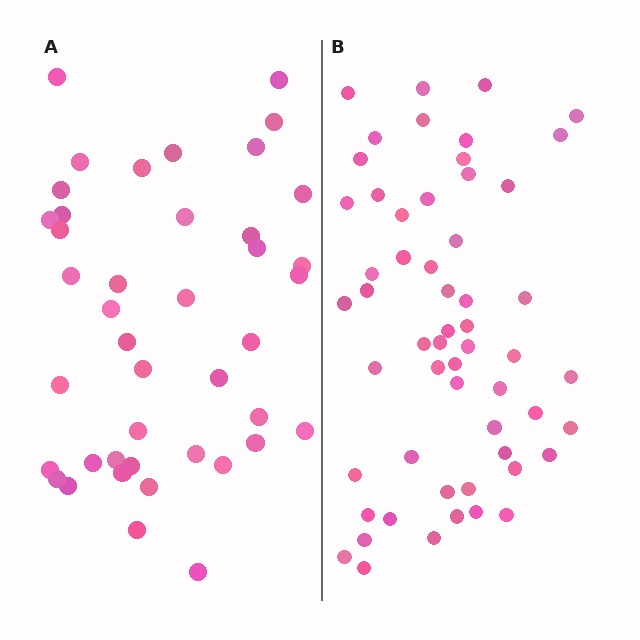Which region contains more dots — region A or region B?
Region B (the right region) has more dots.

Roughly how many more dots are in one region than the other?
Region B has approximately 15 more dots than region A.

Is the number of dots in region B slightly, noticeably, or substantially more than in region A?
Region B has noticeably more, but not dramatically so. The ratio is roughly 1.3 to 1.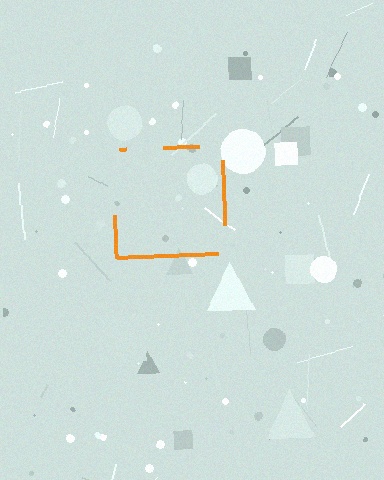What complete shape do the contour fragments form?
The contour fragments form a square.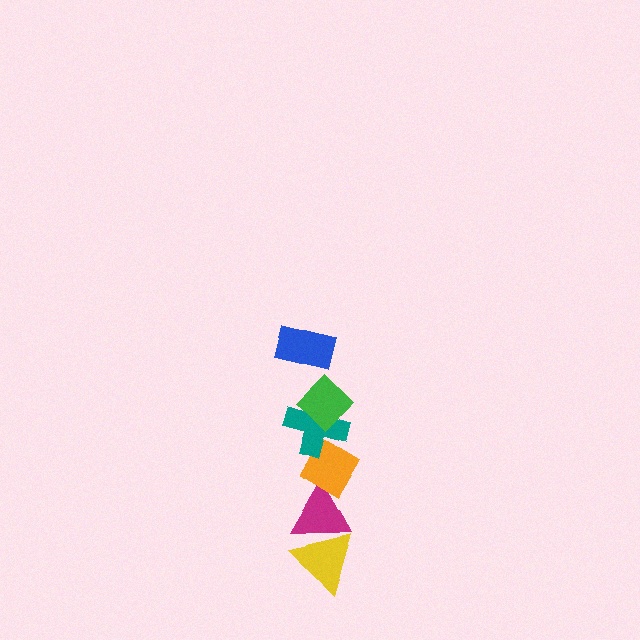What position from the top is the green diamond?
The green diamond is 2nd from the top.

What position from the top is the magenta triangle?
The magenta triangle is 5th from the top.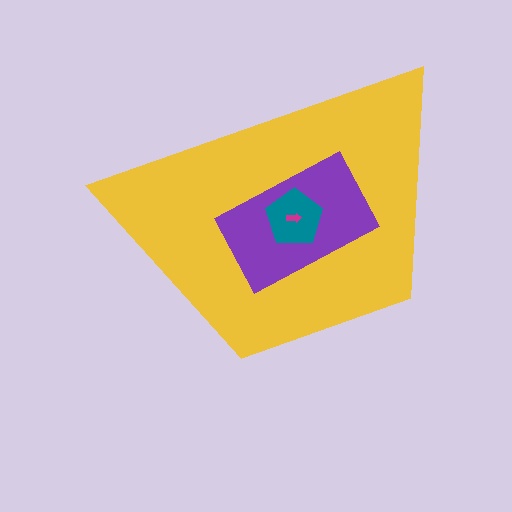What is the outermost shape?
The yellow trapezoid.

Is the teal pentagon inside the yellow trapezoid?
Yes.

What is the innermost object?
The magenta arrow.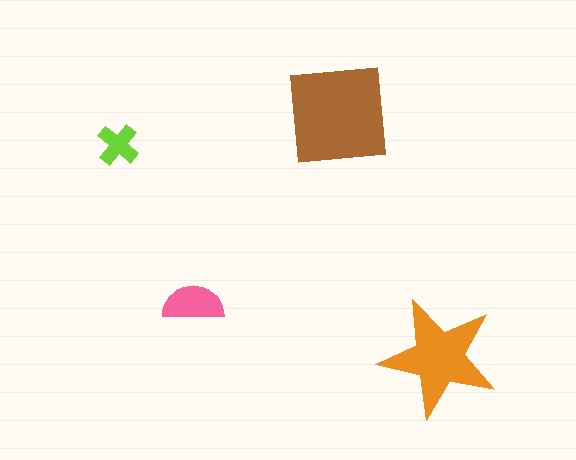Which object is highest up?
The brown square is topmost.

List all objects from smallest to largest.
The lime cross, the pink semicircle, the orange star, the brown square.